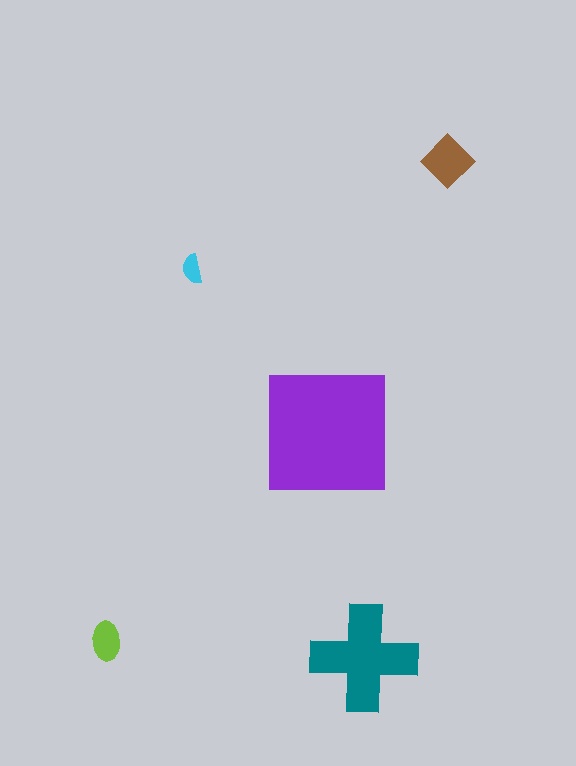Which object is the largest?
The purple square.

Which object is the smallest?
The cyan semicircle.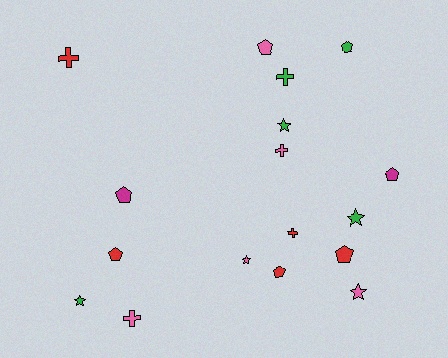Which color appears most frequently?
Green, with 5 objects.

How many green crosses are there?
There is 1 green cross.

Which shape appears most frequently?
Pentagon, with 7 objects.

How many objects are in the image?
There are 17 objects.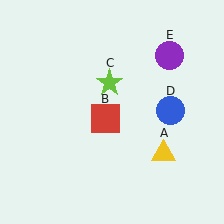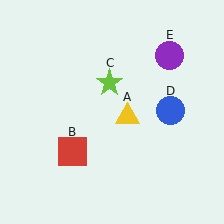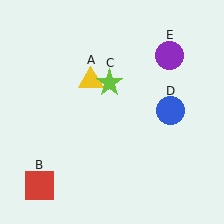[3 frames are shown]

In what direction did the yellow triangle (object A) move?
The yellow triangle (object A) moved up and to the left.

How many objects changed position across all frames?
2 objects changed position: yellow triangle (object A), red square (object B).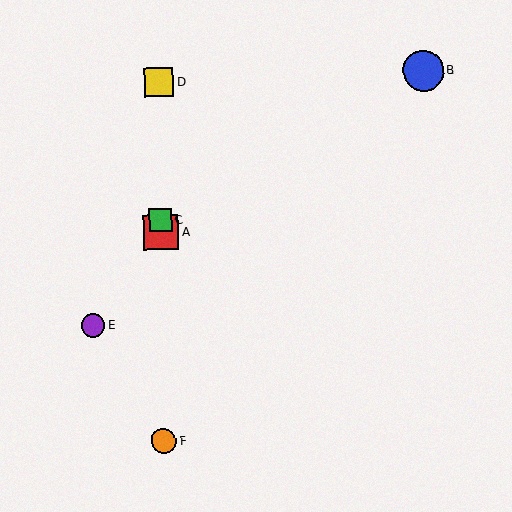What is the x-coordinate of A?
Object A is at x≈161.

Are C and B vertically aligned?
No, C is at x≈161 and B is at x≈423.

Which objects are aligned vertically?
Objects A, C, D, F are aligned vertically.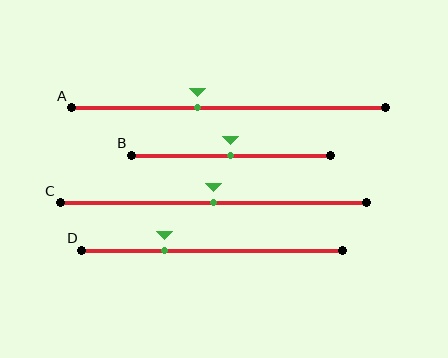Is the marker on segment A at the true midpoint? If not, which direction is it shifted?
No, the marker on segment A is shifted to the left by about 10% of the segment length.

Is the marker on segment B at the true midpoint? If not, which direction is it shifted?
Yes, the marker on segment B is at the true midpoint.